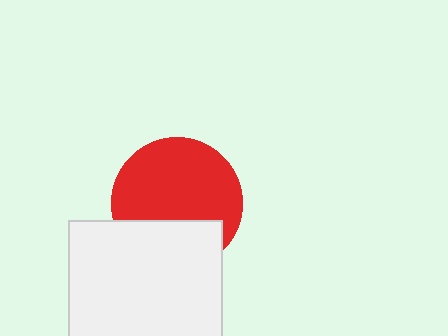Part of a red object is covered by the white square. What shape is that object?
It is a circle.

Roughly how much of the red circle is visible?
Most of it is visible (roughly 68%).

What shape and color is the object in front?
The object in front is a white square.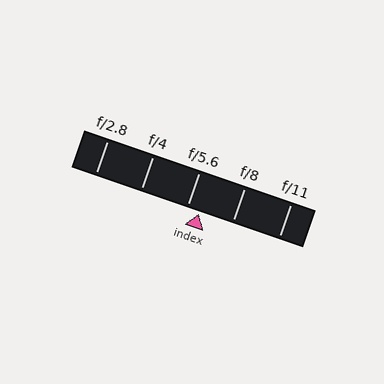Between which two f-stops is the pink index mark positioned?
The index mark is between f/5.6 and f/8.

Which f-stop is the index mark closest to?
The index mark is closest to f/5.6.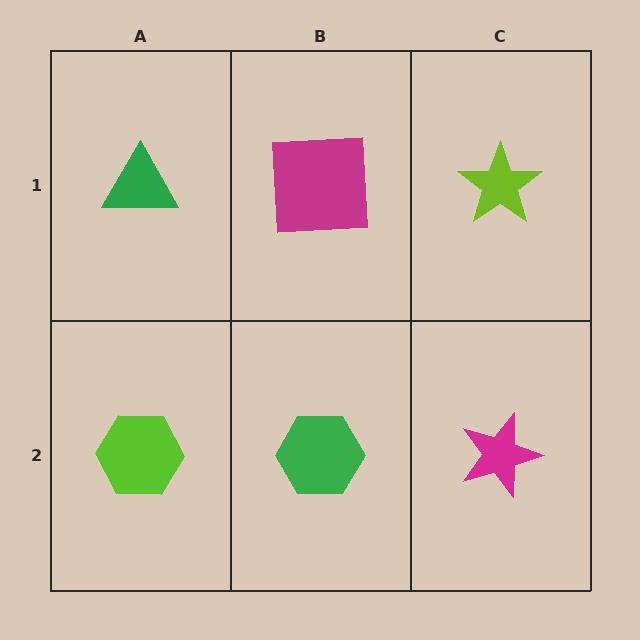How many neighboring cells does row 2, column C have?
2.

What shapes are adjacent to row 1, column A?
A lime hexagon (row 2, column A), a magenta square (row 1, column B).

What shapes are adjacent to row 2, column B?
A magenta square (row 1, column B), a lime hexagon (row 2, column A), a magenta star (row 2, column C).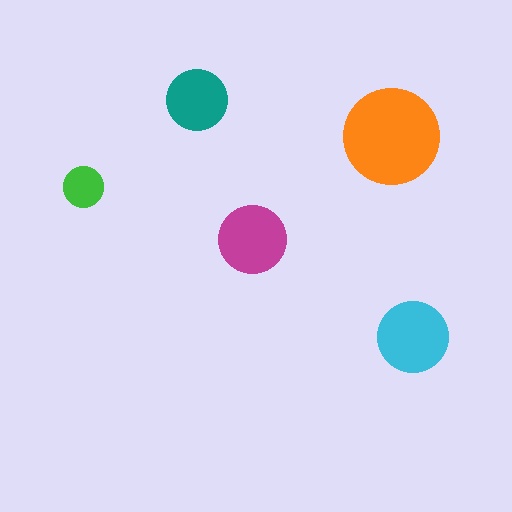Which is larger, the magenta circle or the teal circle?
The magenta one.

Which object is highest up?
The teal circle is topmost.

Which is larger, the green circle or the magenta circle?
The magenta one.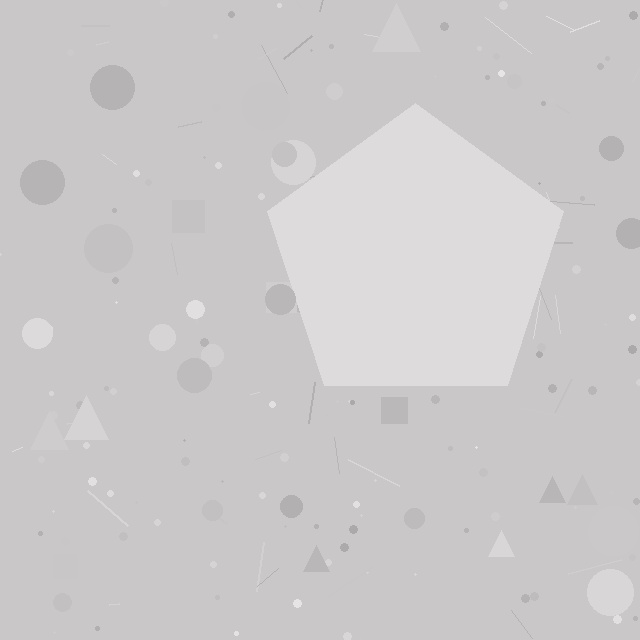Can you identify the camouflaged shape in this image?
The camouflaged shape is a pentagon.